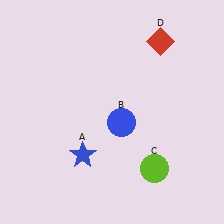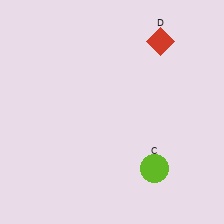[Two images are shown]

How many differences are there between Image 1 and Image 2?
There are 2 differences between the two images.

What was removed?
The blue circle (B), the blue star (A) were removed in Image 2.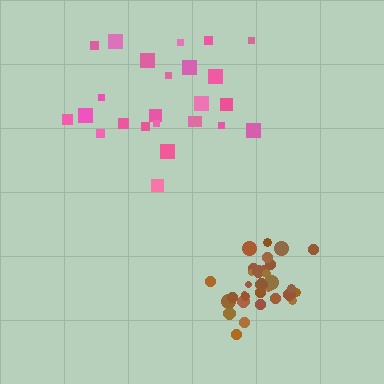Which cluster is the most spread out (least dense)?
Pink.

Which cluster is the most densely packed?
Brown.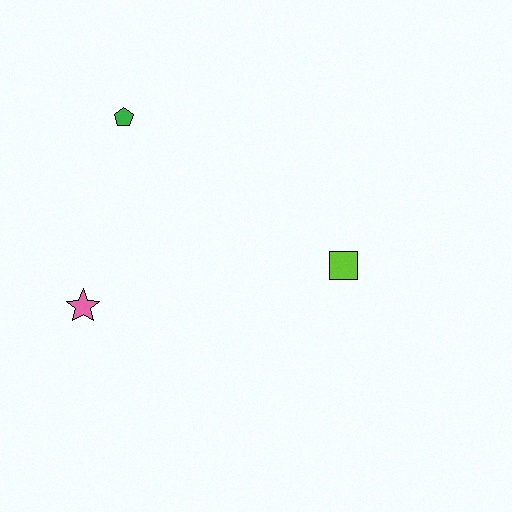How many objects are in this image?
There are 3 objects.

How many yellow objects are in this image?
There are no yellow objects.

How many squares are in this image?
There is 1 square.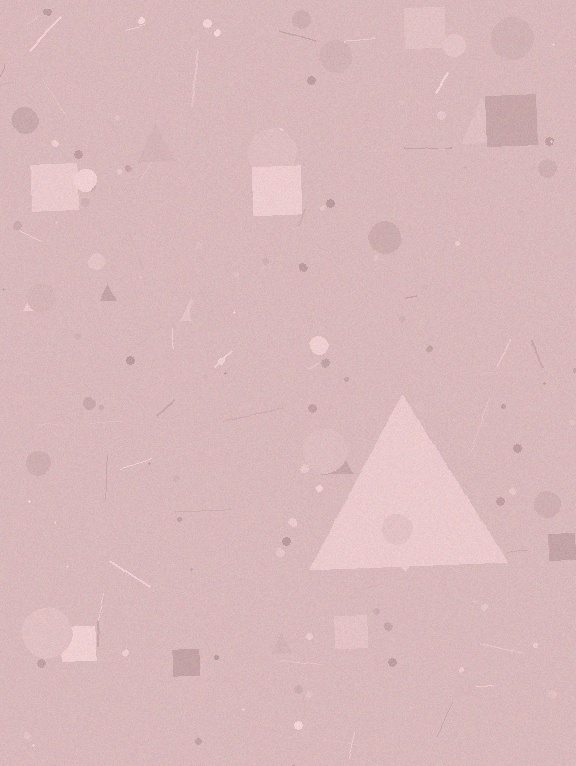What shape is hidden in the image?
A triangle is hidden in the image.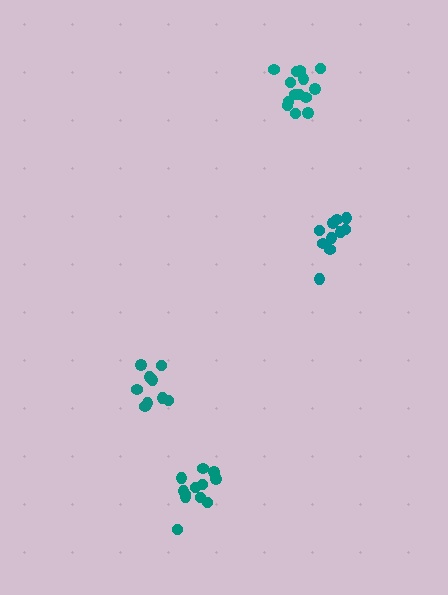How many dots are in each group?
Group 1: 10 dots, Group 2: 9 dots, Group 3: 14 dots, Group 4: 12 dots (45 total).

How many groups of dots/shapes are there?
There are 4 groups.